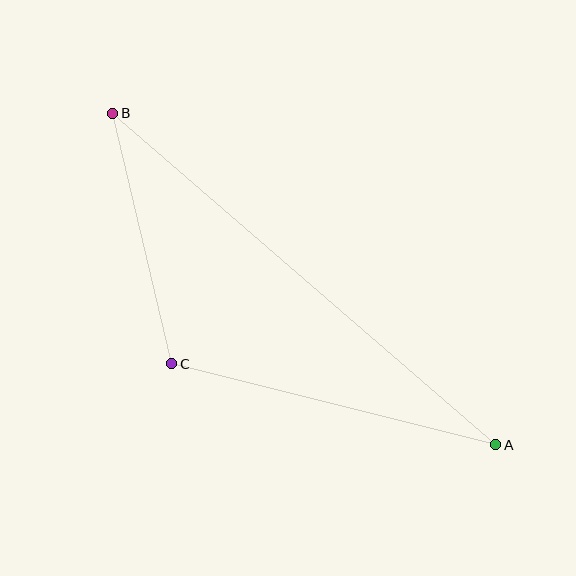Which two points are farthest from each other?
Points A and B are farthest from each other.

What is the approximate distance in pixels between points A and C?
The distance between A and C is approximately 334 pixels.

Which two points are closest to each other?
Points B and C are closest to each other.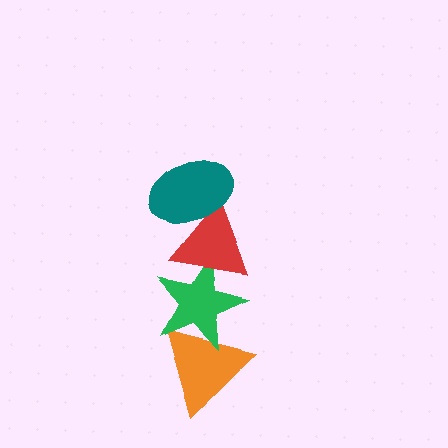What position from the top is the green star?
The green star is 3rd from the top.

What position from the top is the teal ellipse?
The teal ellipse is 1st from the top.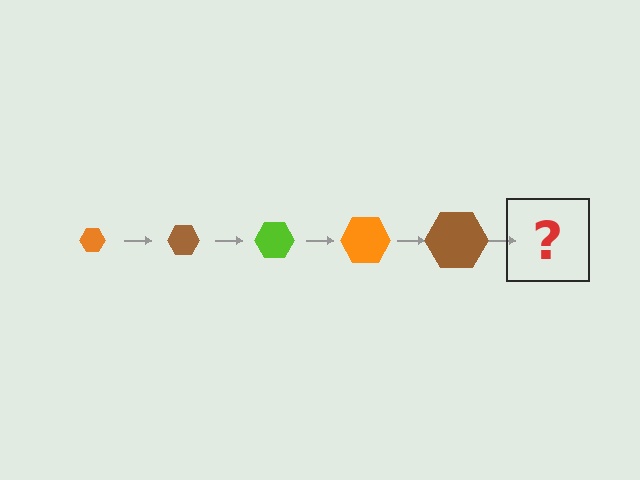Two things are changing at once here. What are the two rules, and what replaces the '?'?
The two rules are that the hexagon grows larger each step and the color cycles through orange, brown, and lime. The '?' should be a lime hexagon, larger than the previous one.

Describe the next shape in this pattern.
It should be a lime hexagon, larger than the previous one.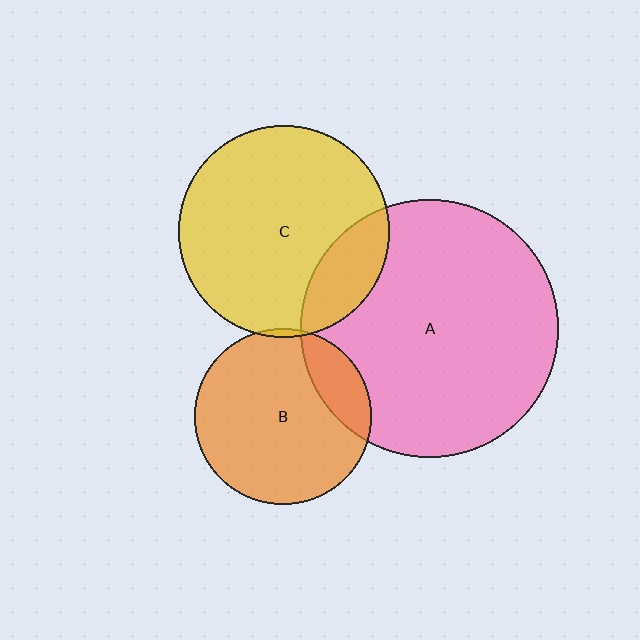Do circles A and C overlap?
Yes.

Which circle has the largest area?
Circle A (pink).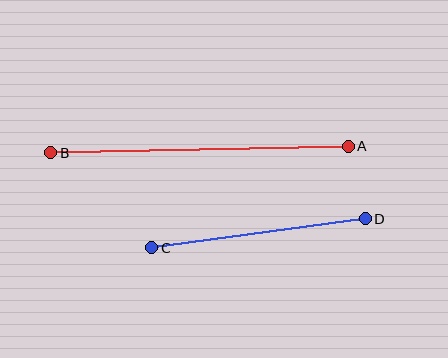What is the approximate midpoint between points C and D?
The midpoint is at approximately (258, 233) pixels.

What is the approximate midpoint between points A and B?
The midpoint is at approximately (199, 150) pixels.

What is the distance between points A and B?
The distance is approximately 297 pixels.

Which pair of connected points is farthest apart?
Points A and B are farthest apart.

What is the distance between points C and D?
The distance is approximately 215 pixels.